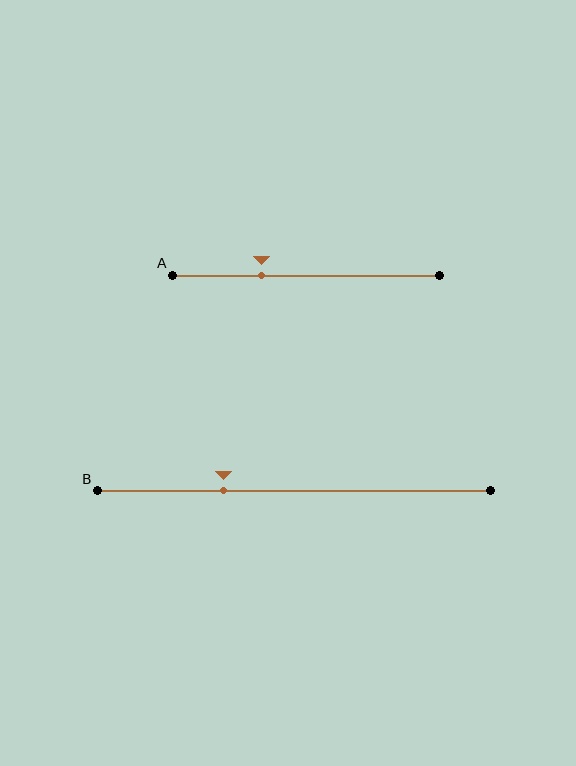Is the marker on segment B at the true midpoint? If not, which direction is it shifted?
No, the marker on segment B is shifted to the left by about 18% of the segment length.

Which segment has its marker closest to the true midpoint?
Segment A has its marker closest to the true midpoint.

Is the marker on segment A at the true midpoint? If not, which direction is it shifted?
No, the marker on segment A is shifted to the left by about 17% of the segment length.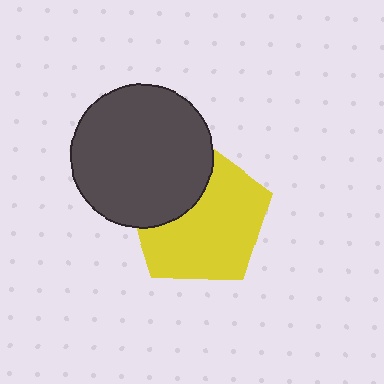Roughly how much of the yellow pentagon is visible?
Most of it is visible (roughly 68%).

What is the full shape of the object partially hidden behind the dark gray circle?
The partially hidden object is a yellow pentagon.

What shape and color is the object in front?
The object in front is a dark gray circle.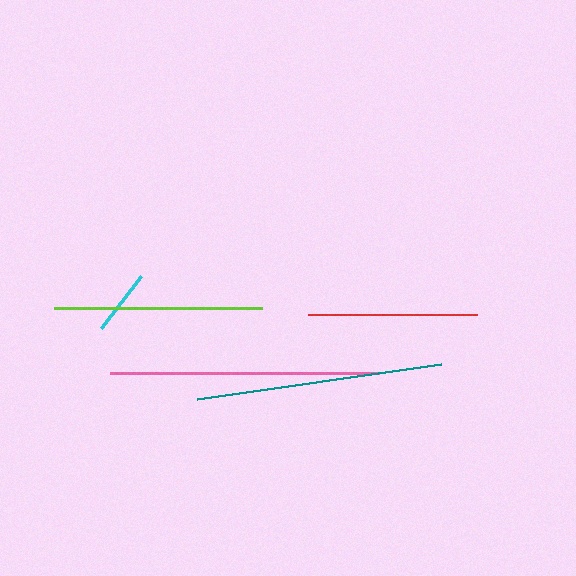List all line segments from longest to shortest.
From longest to shortest: pink, teal, lime, red, cyan.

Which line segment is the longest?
The pink line is the longest at approximately 269 pixels.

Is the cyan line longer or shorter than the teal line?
The teal line is longer than the cyan line.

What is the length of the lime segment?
The lime segment is approximately 207 pixels long.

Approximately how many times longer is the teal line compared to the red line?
The teal line is approximately 1.5 times the length of the red line.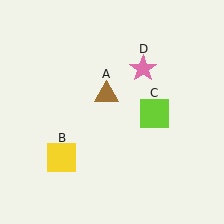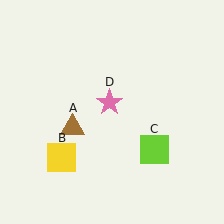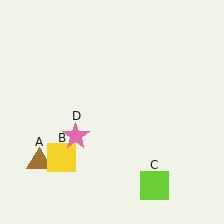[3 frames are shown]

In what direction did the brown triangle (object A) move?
The brown triangle (object A) moved down and to the left.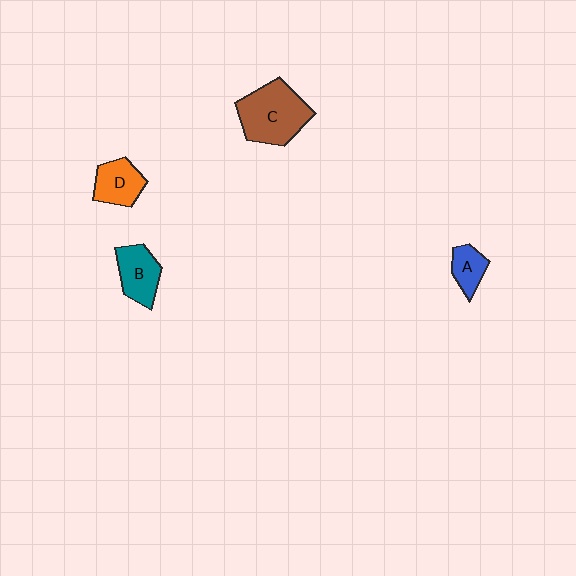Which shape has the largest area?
Shape C (brown).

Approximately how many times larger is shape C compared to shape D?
Approximately 1.8 times.